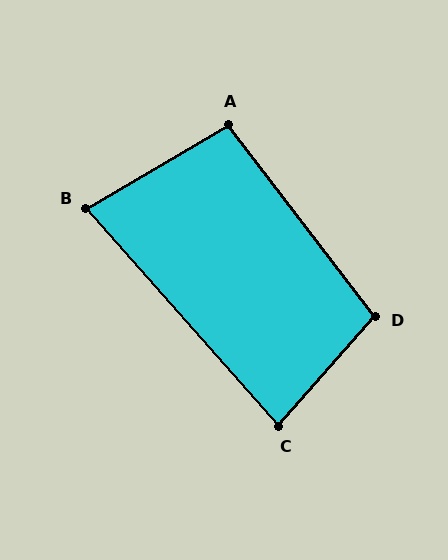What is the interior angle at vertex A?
Approximately 97 degrees (obtuse).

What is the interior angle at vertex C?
Approximately 83 degrees (acute).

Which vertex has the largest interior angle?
D, at approximately 101 degrees.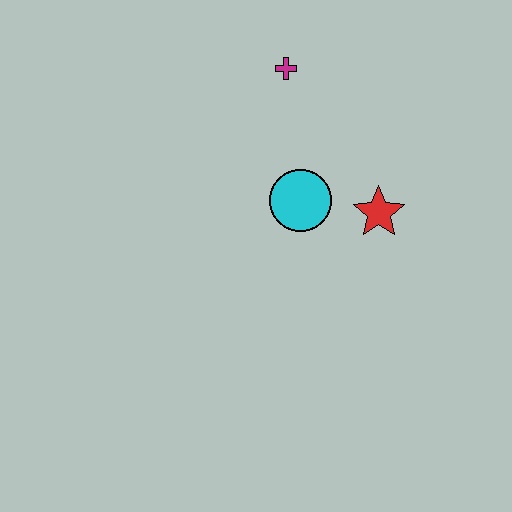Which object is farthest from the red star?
The magenta cross is farthest from the red star.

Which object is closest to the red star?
The cyan circle is closest to the red star.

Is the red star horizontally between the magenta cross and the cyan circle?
No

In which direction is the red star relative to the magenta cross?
The red star is below the magenta cross.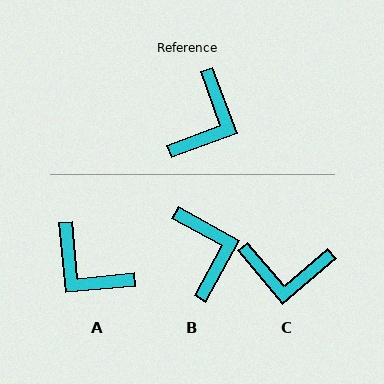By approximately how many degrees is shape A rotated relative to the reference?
Approximately 105 degrees clockwise.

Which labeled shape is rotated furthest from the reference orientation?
A, about 105 degrees away.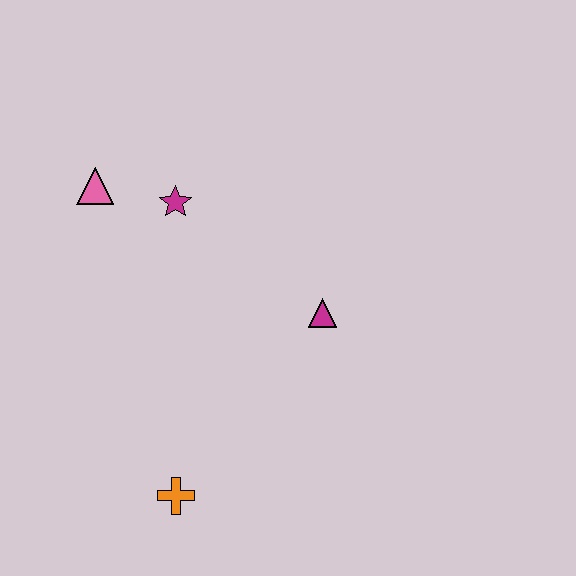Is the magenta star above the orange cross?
Yes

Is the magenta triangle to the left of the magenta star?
No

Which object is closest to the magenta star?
The pink triangle is closest to the magenta star.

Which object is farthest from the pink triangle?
The orange cross is farthest from the pink triangle.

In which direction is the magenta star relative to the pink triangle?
The magenta star is to the right of the pink triangle.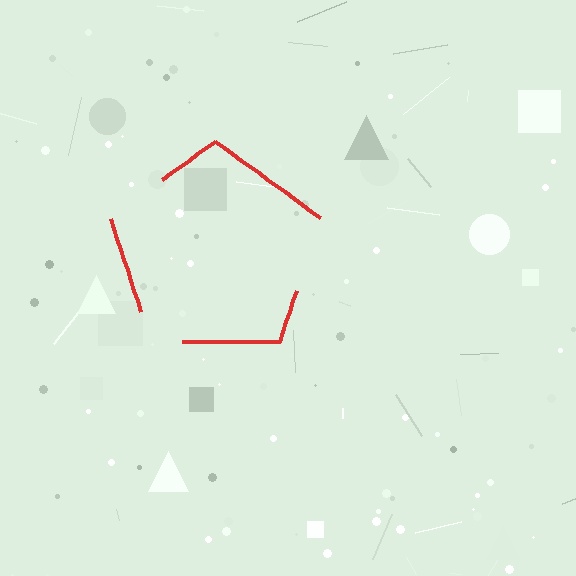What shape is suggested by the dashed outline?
The dashed outline suggests a pentagon.